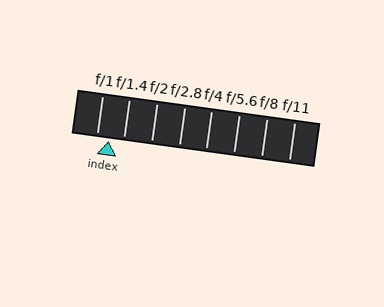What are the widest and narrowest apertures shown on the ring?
The widest aperture shown is f/1 and the narrowest is f/11.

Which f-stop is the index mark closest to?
The index mark is closest to f/1.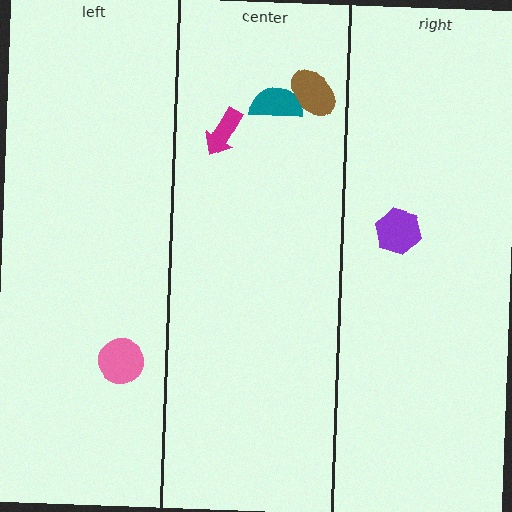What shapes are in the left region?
The pink circle.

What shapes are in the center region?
The teal semicircle, the brown ellipse, the magenta arrow.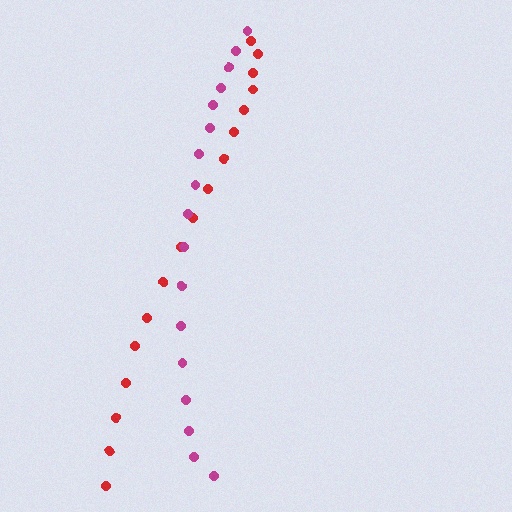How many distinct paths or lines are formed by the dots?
There are 2 distinct paths.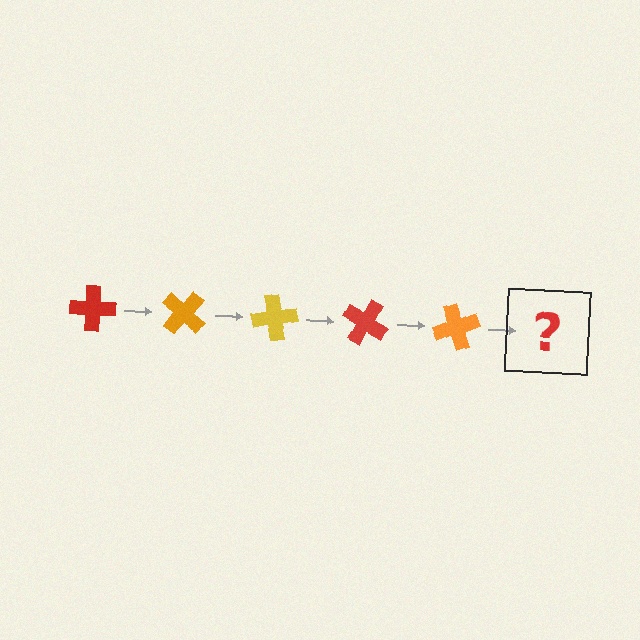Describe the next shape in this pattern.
It should be a yellow cross, rotated 200 degrees from the start.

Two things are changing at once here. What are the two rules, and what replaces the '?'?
The two rules are that it rotates 40 degrees each step and the color cycles through red, orange, and yellow. The '?' should be a yellow cross, rotated 200 degrees from the start.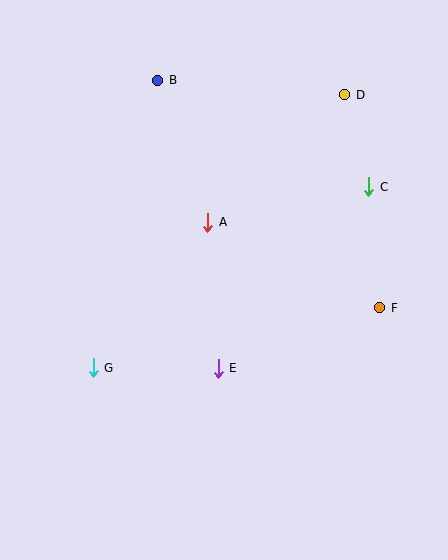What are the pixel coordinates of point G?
Point G is at (93, 368).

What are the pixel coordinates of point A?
Point A is at (208, 222).